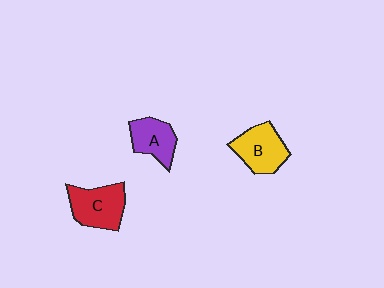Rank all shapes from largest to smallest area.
From largest to smallest: C (red), B (yellow), A (purple).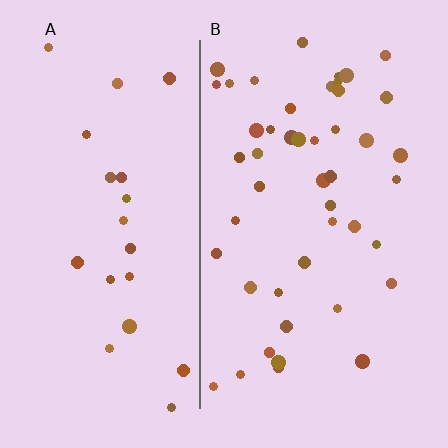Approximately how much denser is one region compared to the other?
Approximately 2.1× — region B over region A.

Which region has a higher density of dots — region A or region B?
B (the right).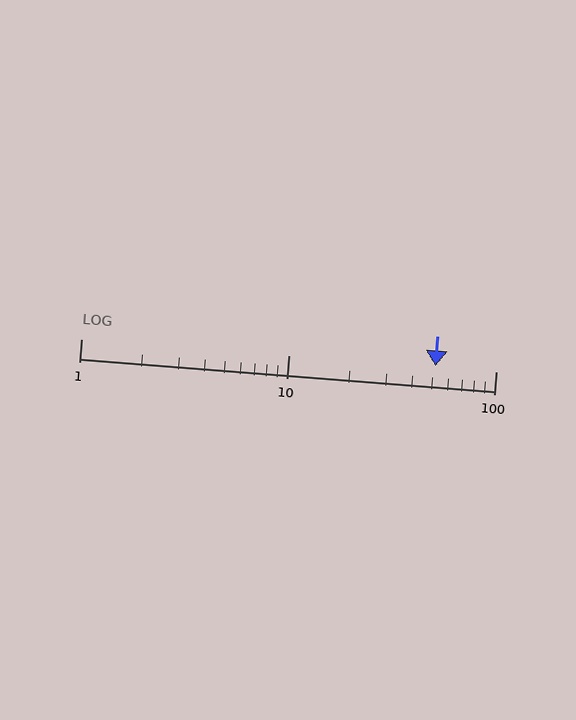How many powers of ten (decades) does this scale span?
The scale spans 2 decades, from 1 to 100.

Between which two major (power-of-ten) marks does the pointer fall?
The pointer is between 10 and 100.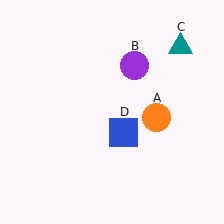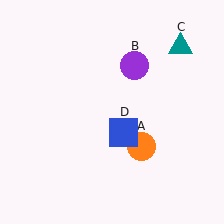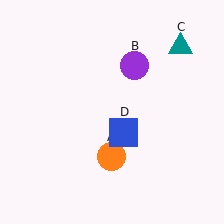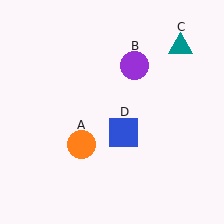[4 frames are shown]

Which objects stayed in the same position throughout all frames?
Purple circle (object B) and teal triangle (object C) and blue square (object D) remained stationary.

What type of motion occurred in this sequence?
The orange circle (object A) rotated clockwise around the center of the scene.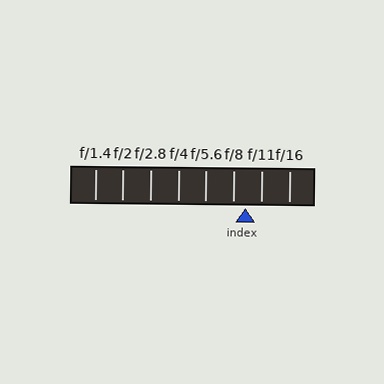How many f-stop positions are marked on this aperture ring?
There are 8 f-stop positions marked.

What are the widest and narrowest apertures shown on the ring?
The widest aperture shown is f/1.4 and the narrowest is f/16.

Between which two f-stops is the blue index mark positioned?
The index mark is between f/8 and f/11.